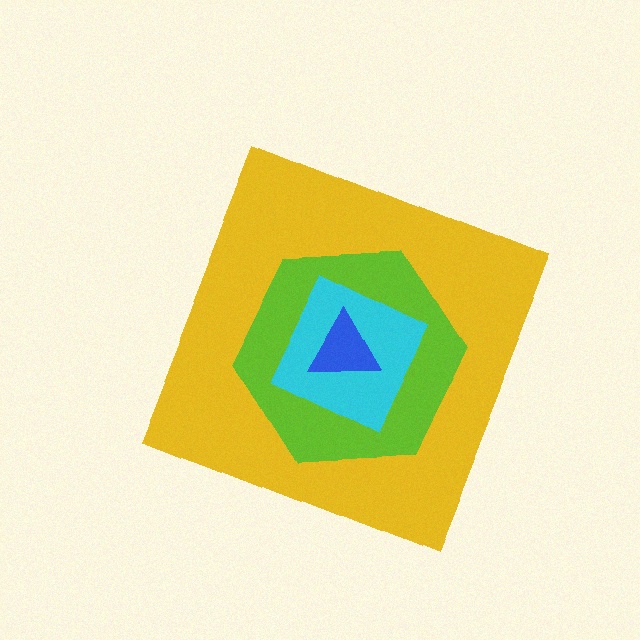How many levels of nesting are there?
4.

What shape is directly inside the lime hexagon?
The cyan square.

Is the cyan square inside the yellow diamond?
Yes.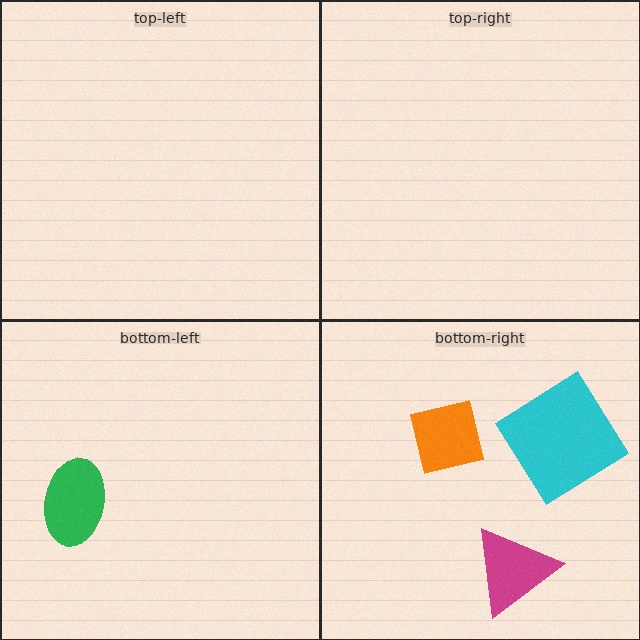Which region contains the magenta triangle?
The bottom-right region.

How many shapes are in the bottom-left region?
1.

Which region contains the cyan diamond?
The bottom-right region.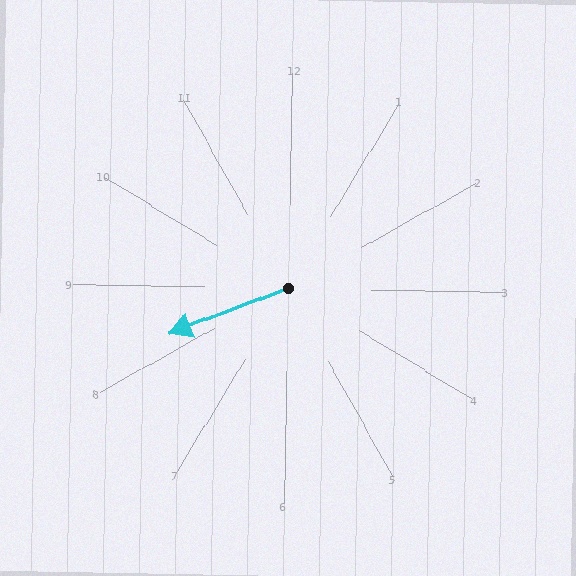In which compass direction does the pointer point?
West.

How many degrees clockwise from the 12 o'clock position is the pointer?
Approximately 248 degrees.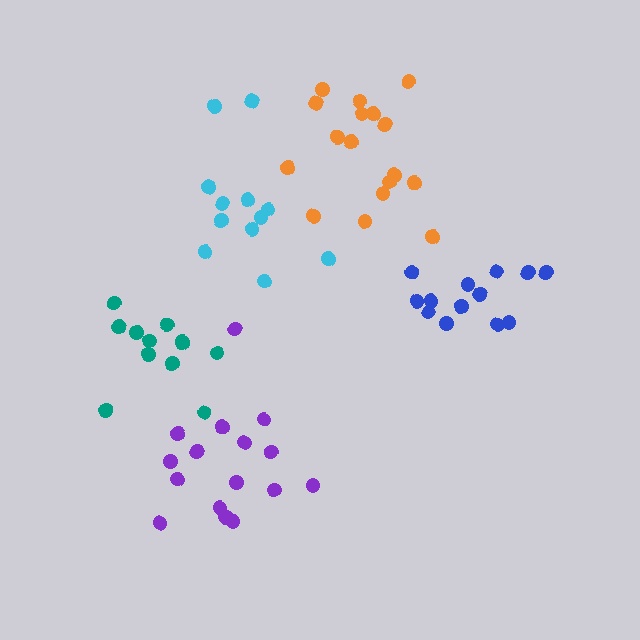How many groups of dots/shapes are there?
There are 5 groups.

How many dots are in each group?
Group 1: 16 dots, Group 2: 17 dots, Group 3: 12 dots, Group 4: 13 dots, Group 5: 12 dots (70 total).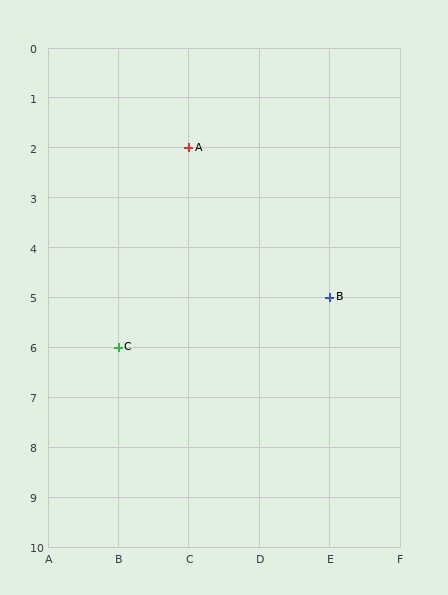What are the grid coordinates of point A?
Point A is at grid coordinates (C, 2).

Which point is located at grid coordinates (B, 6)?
Point C is at (B, 6).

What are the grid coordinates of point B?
Point B is at grid coordinates (E, 5).